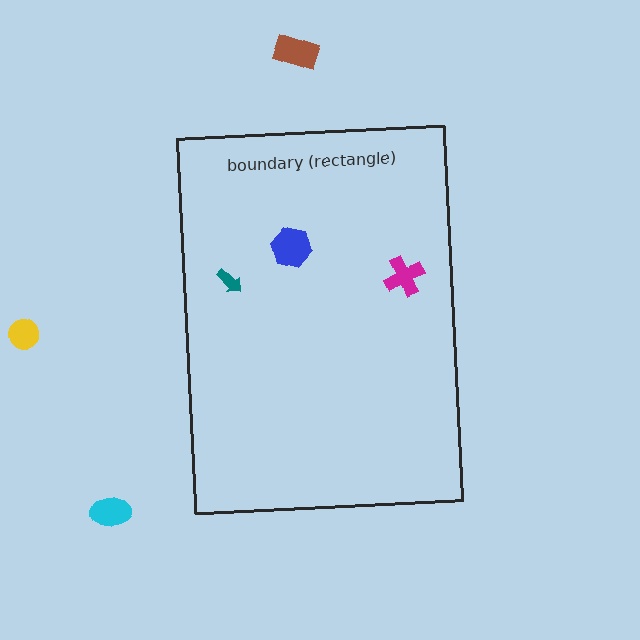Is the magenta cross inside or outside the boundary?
Inside.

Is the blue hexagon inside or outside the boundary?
Inside.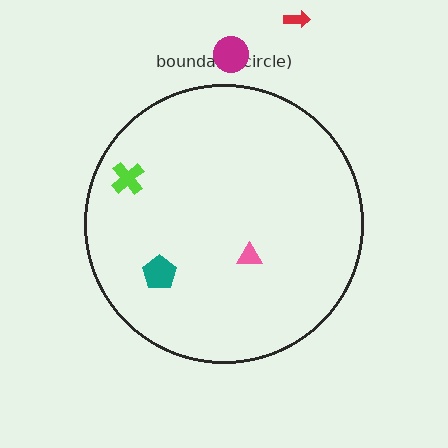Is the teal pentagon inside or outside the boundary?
Inside.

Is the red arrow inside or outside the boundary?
Outside.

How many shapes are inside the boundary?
3 inside, 2 outside.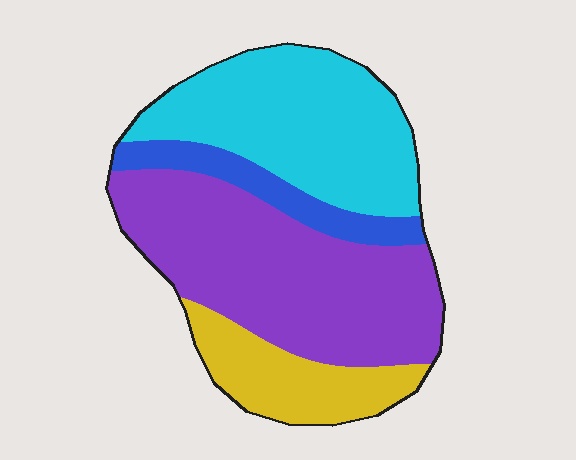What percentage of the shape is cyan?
Cyan takes up about one third (1/3) of the shape.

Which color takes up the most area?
Purple, at roughly 40%.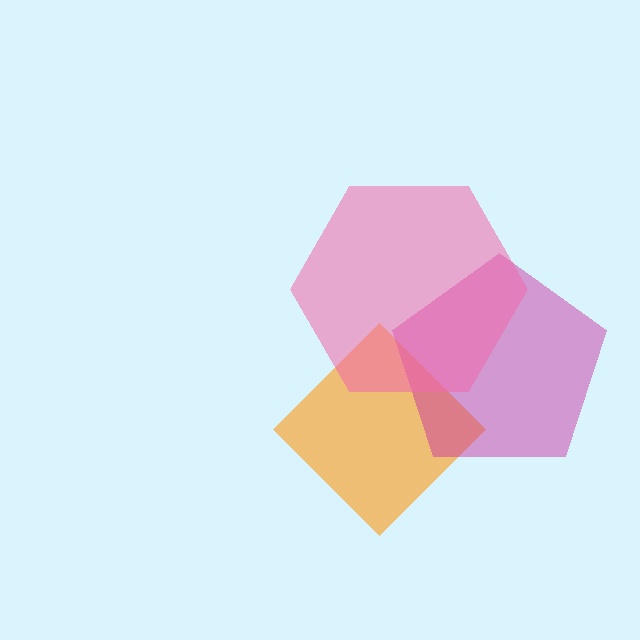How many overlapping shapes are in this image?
There are 3 overlapping shapes in the image.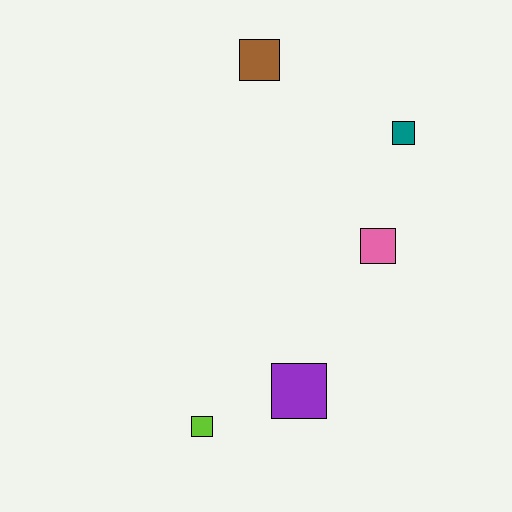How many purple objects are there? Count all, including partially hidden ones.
There is 1 purple object.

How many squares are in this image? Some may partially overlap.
There are 5 squares.